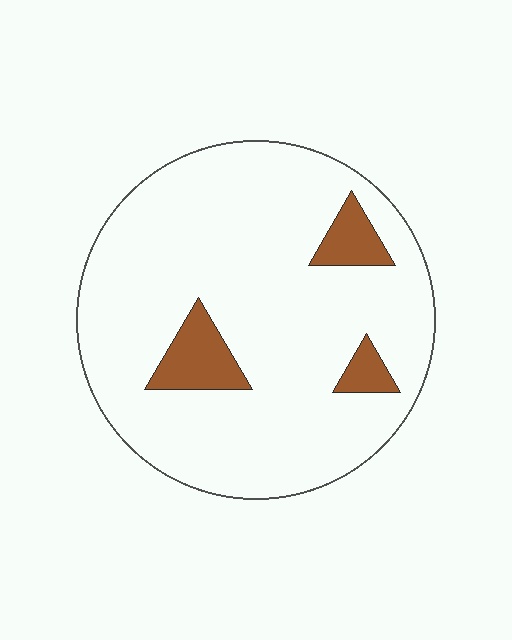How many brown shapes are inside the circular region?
3.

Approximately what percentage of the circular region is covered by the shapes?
Approximately 10%.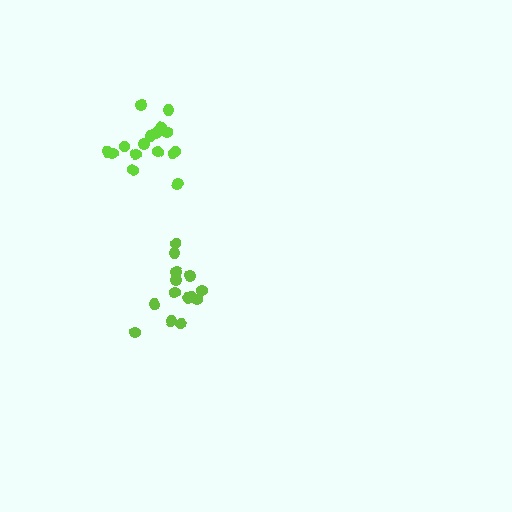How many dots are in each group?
Group 1: 17 dots, Group 2: 14 dots (31 total).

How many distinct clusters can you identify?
There are 2 distinct clusters.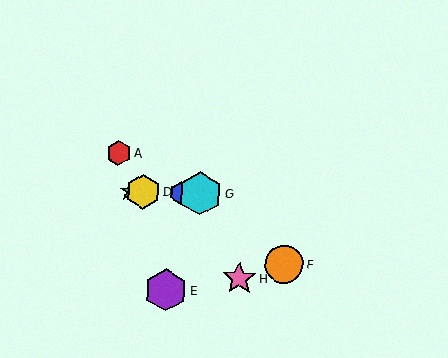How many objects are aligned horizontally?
4 objects (B, C, D, G) are aligned horizontally.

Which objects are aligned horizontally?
Objects B, C, D, G are aligned horizontally.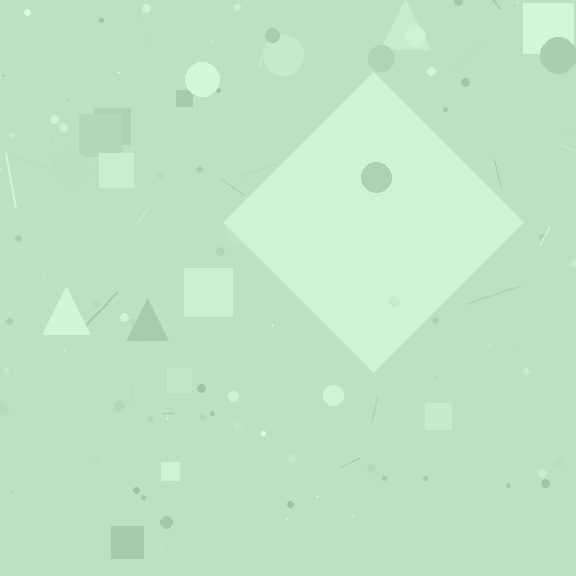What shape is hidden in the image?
A diamond is hidden in the image.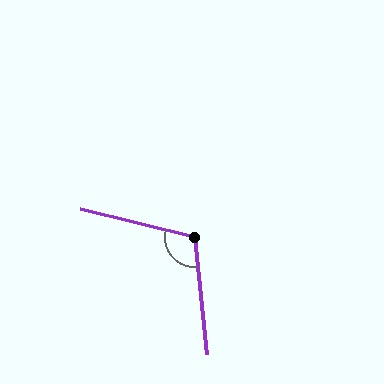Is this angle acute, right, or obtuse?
It is obtuse.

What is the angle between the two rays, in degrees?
Approximately 110 degrees.